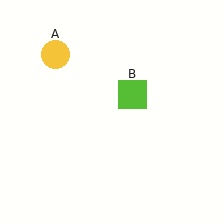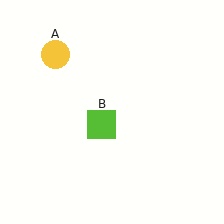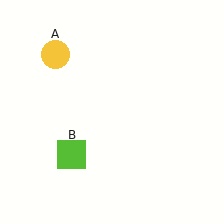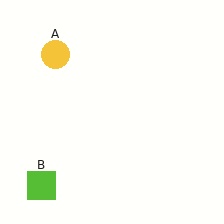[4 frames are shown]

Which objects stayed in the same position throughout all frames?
Yellow circle (object A) remained stationary.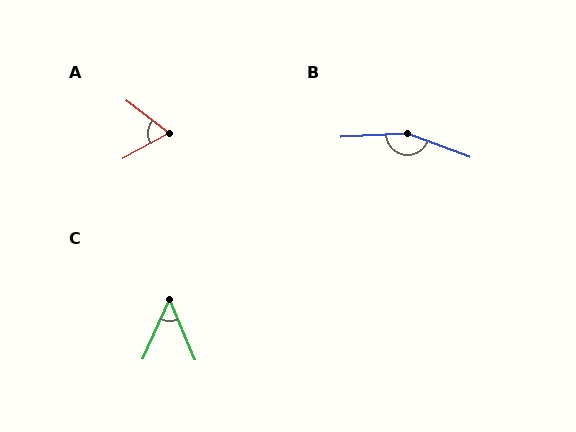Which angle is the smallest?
C, at approximately 47 degrees.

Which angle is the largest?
B, at approximately 157 degrees.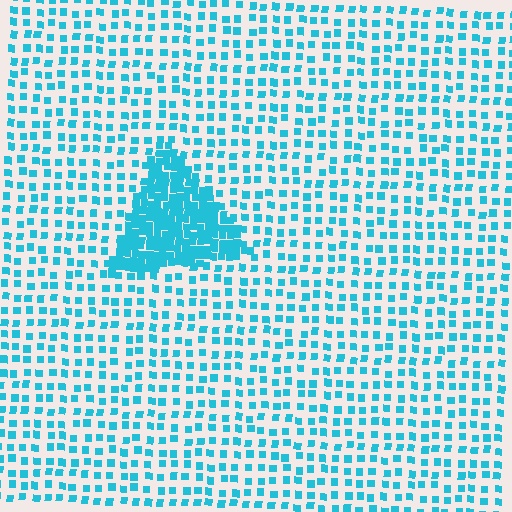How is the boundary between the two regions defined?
The boundary is defined by a change in element density (approximately 2.9x ratio). All elements are the same color, size, and shape.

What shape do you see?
I see a triangle.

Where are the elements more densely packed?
The elements are more densely packed inside the triangle boundary.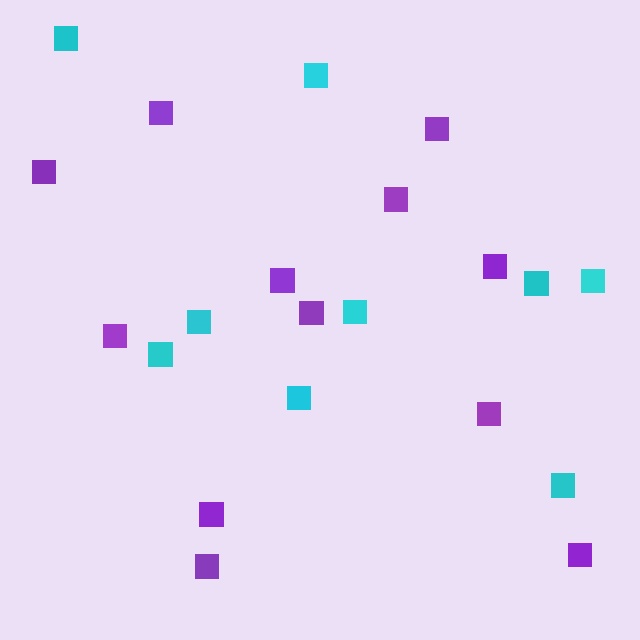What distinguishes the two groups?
There are 2 groups: one group of purple squares (12) and one group of cyan squares (9).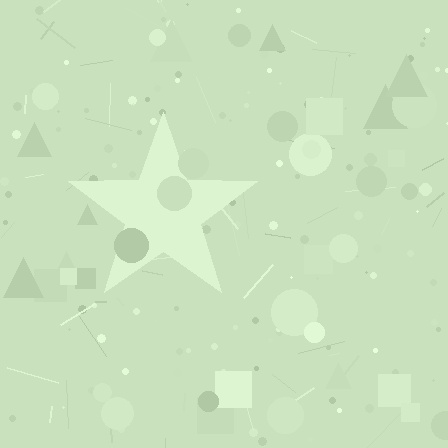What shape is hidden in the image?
A star is hidden in the image.